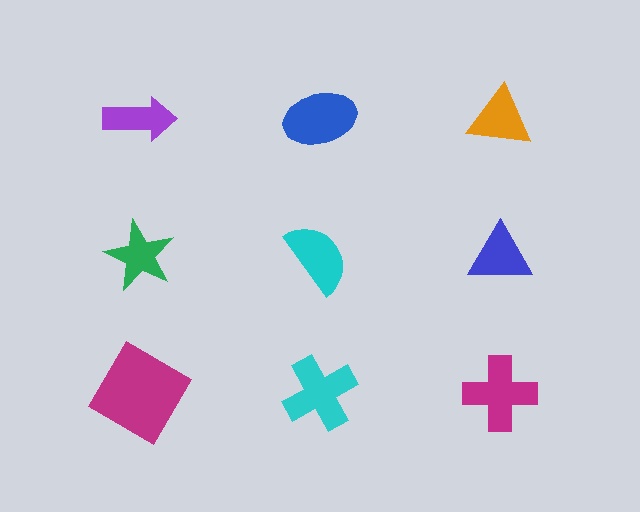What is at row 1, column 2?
A blue ellipse.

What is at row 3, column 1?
A magenta diamond.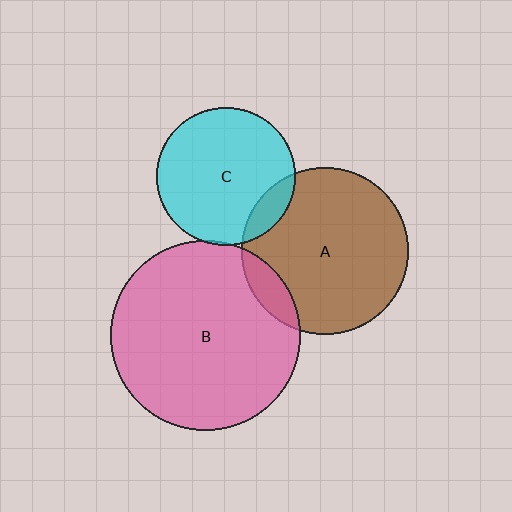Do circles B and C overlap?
Yes.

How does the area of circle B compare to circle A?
Approximately 1.3 times.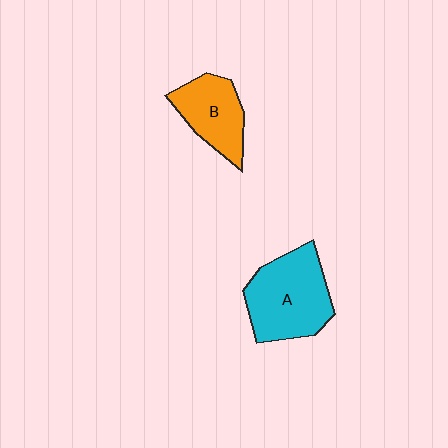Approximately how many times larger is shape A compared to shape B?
Approximately 1.5 times.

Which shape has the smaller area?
Shape B (orange).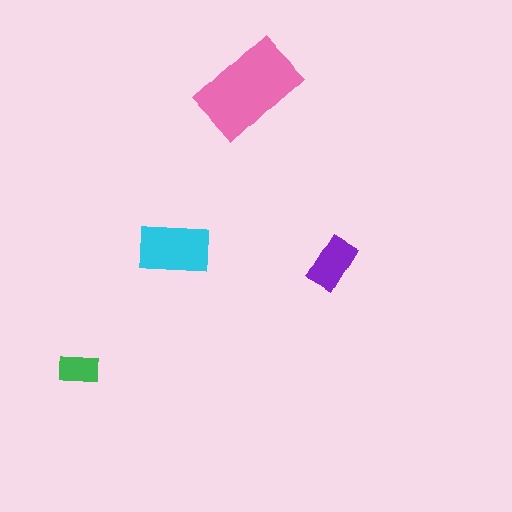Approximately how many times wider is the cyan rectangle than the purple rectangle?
About 1.5 times wider.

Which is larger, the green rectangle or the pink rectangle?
The pink one.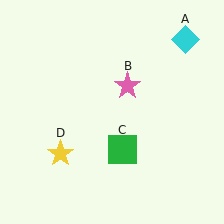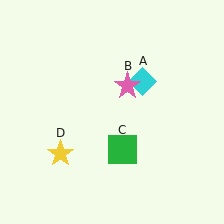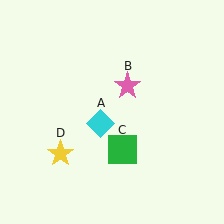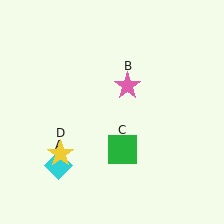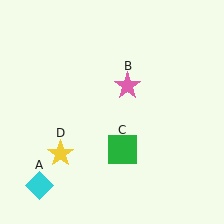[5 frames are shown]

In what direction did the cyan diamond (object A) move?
The cyan diamond (object A) moved down and to the left.